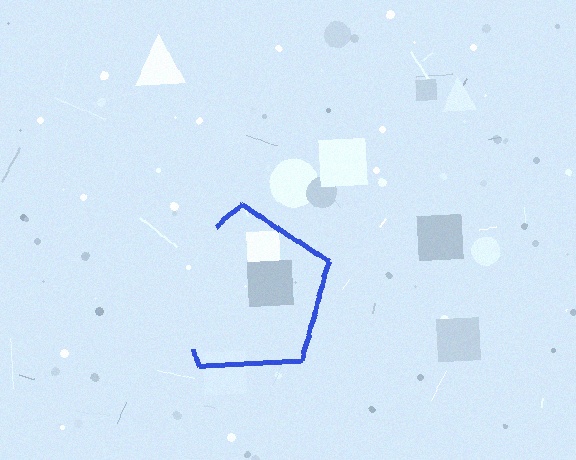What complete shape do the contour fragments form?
The contour fragments form a pentagon.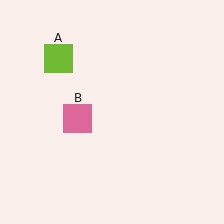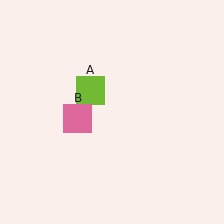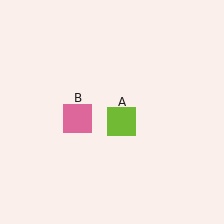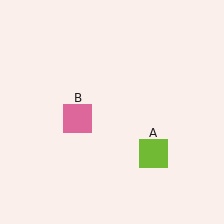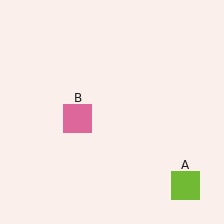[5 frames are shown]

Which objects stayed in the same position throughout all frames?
Pink square (object B) remained stationary.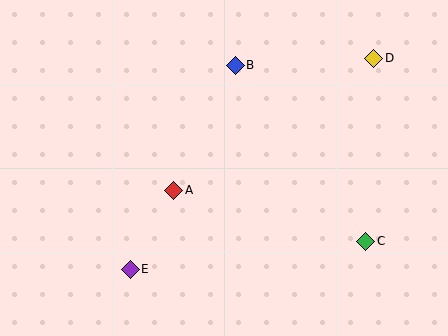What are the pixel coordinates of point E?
Point E is at (130, 269).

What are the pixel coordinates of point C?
Point C is at (366, 241).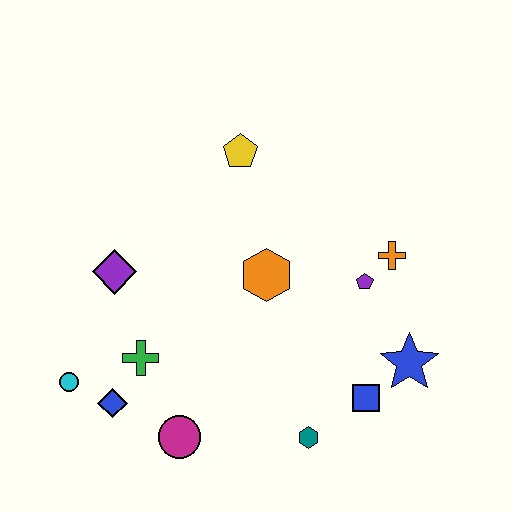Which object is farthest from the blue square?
The cyan circle is farthest from the blue square.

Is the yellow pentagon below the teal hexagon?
No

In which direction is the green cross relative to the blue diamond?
The green cross is above the blue diamond.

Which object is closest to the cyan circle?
The blue diamond is closest to the cyan circle.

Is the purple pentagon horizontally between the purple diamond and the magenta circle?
No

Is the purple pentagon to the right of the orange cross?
No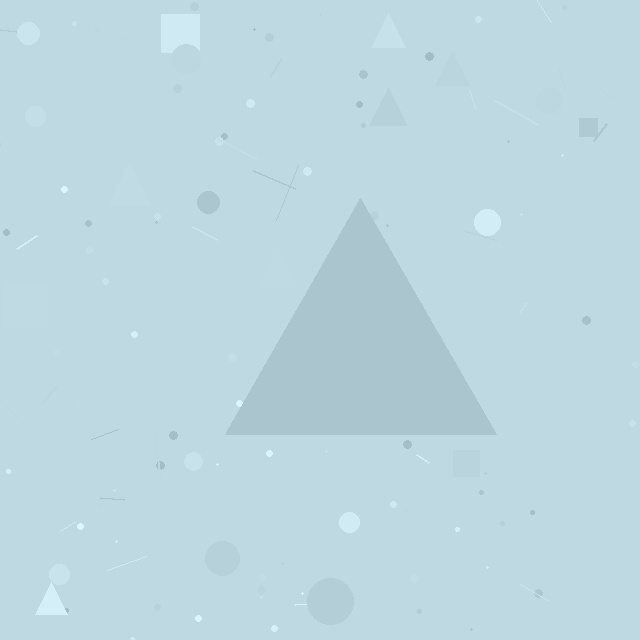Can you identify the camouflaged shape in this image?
The camouflaged shape is a triangle.